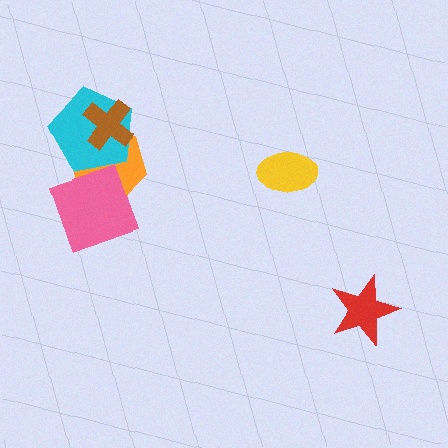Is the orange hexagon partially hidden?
Yes, it is partially covered by another shape.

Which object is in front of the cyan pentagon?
The brown cross is in front of the cyan pentagon.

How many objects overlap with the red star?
0 objects overlap with the red star.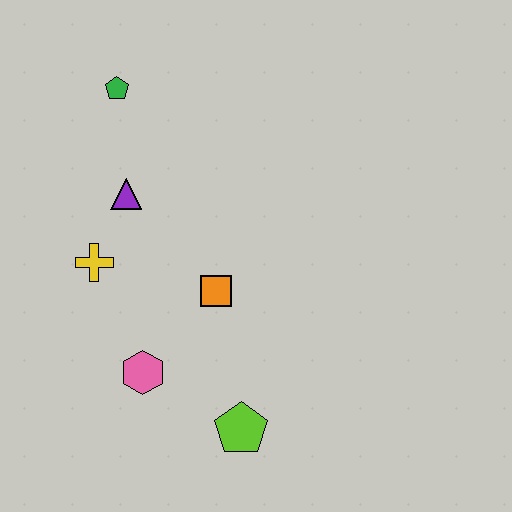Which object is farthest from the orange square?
The green pentagon is farthest from the orange square.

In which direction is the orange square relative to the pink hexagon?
The orange square is above the pink hexagon.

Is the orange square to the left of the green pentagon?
No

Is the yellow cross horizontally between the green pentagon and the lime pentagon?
No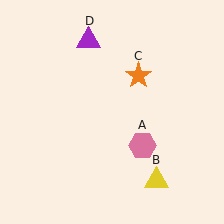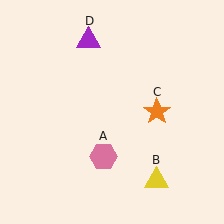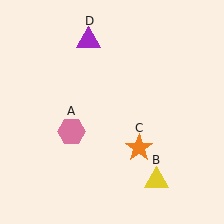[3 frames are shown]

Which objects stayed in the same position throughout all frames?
Yellow triangle (object B) and purple triangle (object D) remained stationary.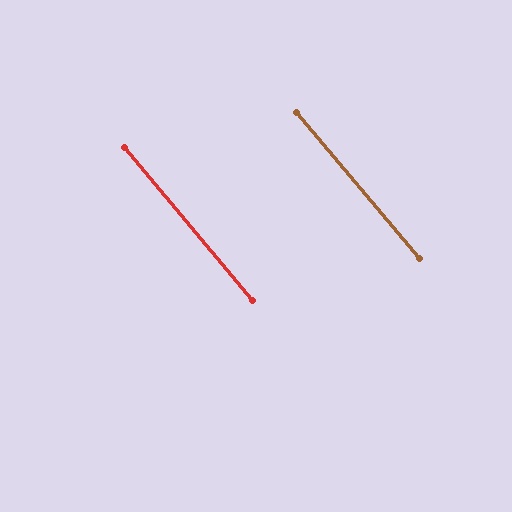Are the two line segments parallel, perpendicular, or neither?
Parallel — their directions differ by only 0.3°.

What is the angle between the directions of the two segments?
Approximately 0 degrees.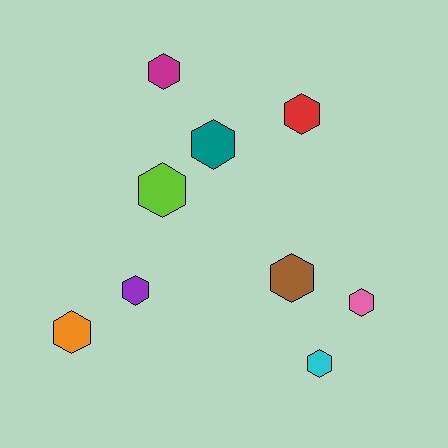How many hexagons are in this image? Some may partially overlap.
There are 9 hexagons.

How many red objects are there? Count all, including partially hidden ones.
There is 1 red object.